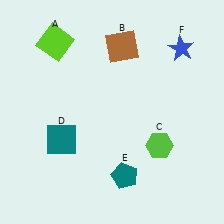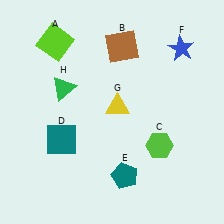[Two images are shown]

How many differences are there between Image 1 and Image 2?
There are 2 differences between the two images.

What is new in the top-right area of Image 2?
A yellow triangle (G) was added in the top-right area of Image 2.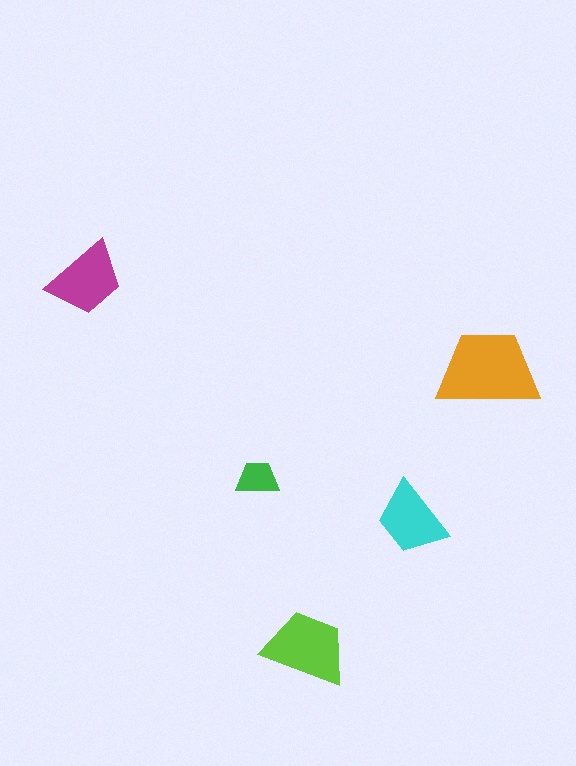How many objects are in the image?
There are 5 objects in the image.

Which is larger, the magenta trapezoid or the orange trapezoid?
The orange one.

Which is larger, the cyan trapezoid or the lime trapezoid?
The lime one.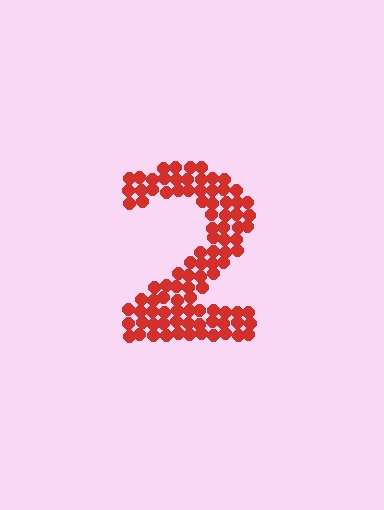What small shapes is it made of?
It is made of small circles.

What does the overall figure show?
The overall figure shows the digit 2.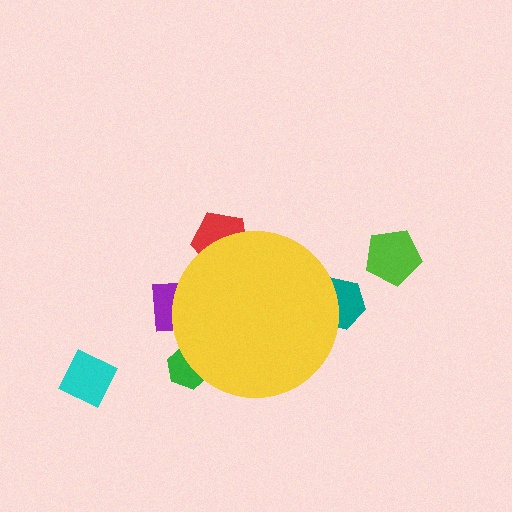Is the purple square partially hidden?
Yes, the purple square is partially hidden behind the yellow circle.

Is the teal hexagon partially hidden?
Yes, the teal hexagon is partially hidden behind the yellow circle.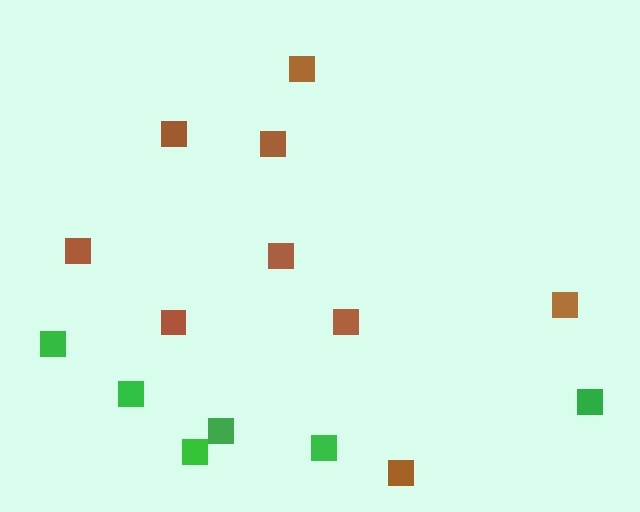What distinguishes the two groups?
There are 2 groups: one group of brown squares (9) and one group of green squares (6).